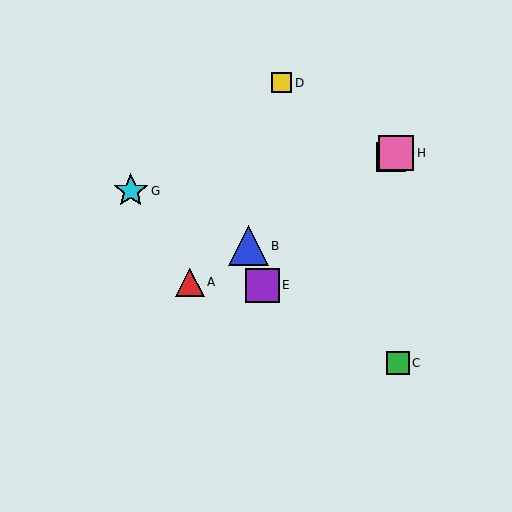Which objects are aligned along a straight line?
Objects A, B, F, H are aligned along a straight line.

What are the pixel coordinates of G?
Object G is at (131, 191).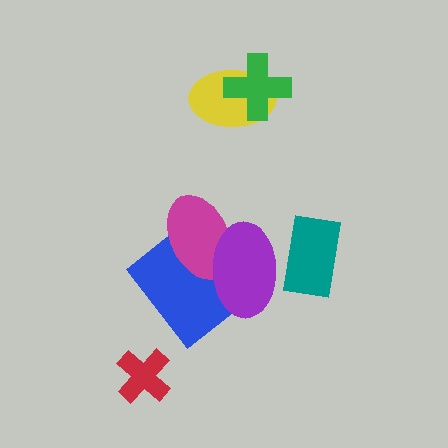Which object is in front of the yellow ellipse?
The green cross is in front of the yellow ellipse.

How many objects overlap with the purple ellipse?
3 objects overlap with the purple ellipse.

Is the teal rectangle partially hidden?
Yes, it is partially covered by another shape.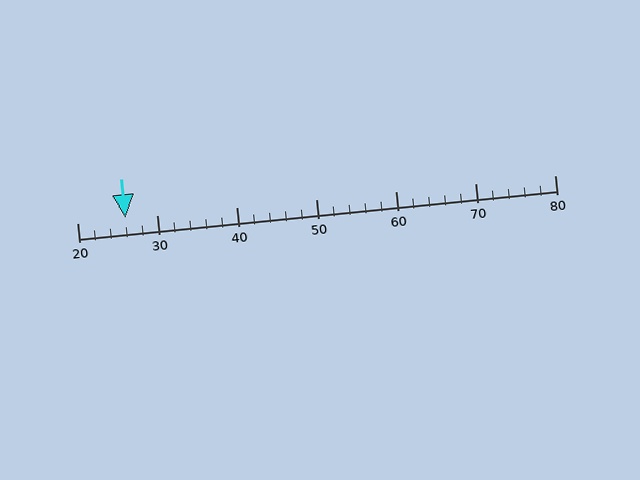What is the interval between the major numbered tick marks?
The major tick marks are spaced 10 units apart.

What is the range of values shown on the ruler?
The ruler shows values from 20 to 80.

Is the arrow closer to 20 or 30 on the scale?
The arrow is closer to 30.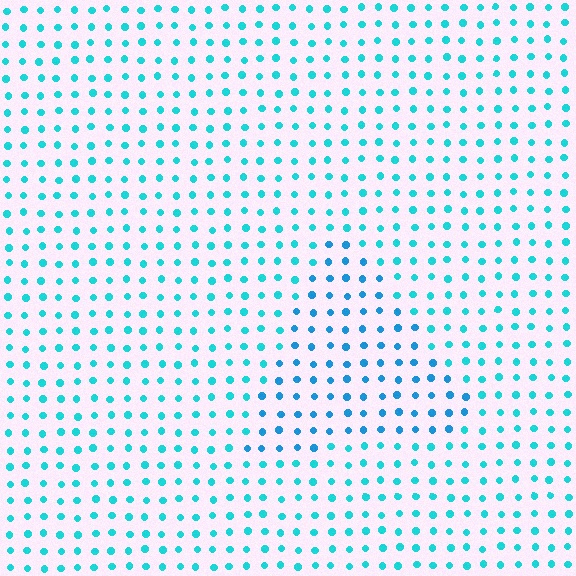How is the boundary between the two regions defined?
The boundary is defined purely by a slight shift in hue (about 21 degrees). Spacing, size, and orientation are identical on both sides.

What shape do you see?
I see a triangle.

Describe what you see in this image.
The image is filled with small cyan elements in a uniform arrangement. A triangle-shaped region is visible where the elements are tinted to a slightly different hue, forming a subtle color boundary.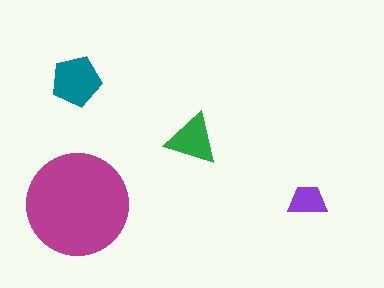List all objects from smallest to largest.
The purple trapezoid, the green triangle, the teal pentagon, the magenta circle.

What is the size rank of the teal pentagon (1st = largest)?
2nd.